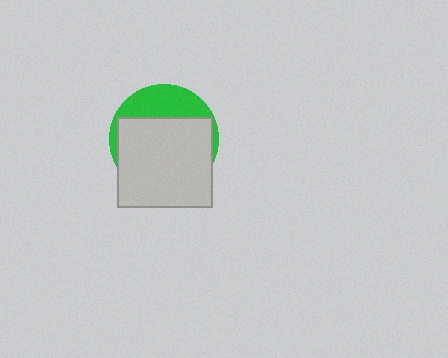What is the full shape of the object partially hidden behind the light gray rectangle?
The partially hidden object is a green circle.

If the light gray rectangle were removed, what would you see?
You would see the complete green circle.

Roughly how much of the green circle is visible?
A small part of it is visible (roughly 31%).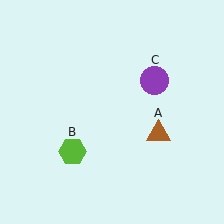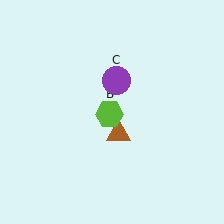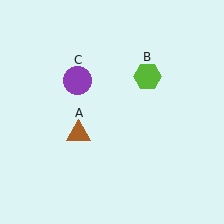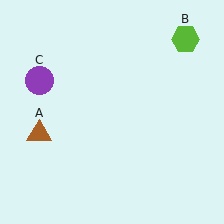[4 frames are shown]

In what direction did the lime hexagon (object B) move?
The lime hexagon (object B) moved up and to the right.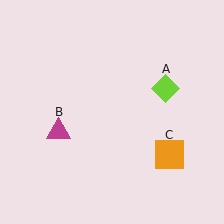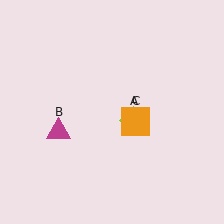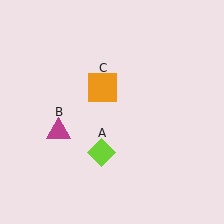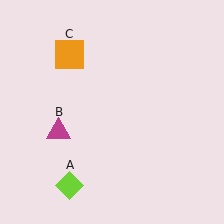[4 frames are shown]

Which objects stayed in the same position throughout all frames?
Magenta triangle (object B) remained stationary.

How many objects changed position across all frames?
2 objects changed position: lime diamond (object A), orange square (object C).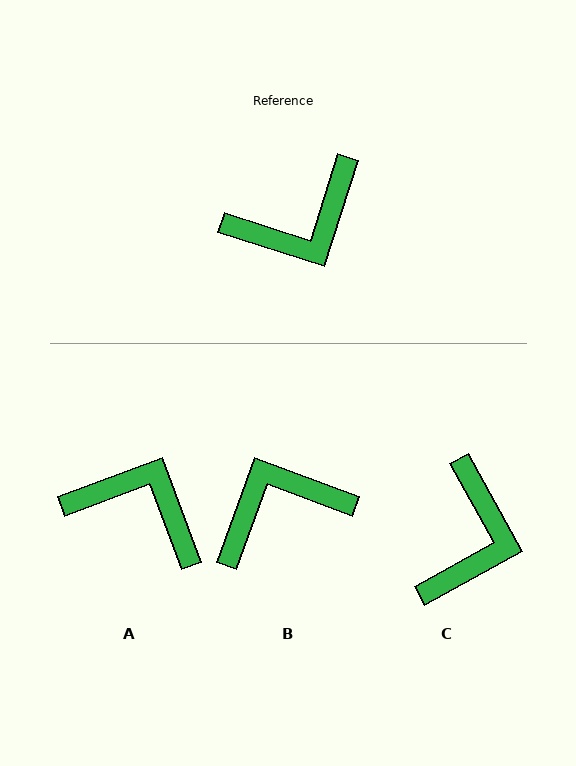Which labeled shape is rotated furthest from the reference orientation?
B, about 177 degrees away.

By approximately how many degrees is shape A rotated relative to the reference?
Approximately 128 degrees counter-clockwise.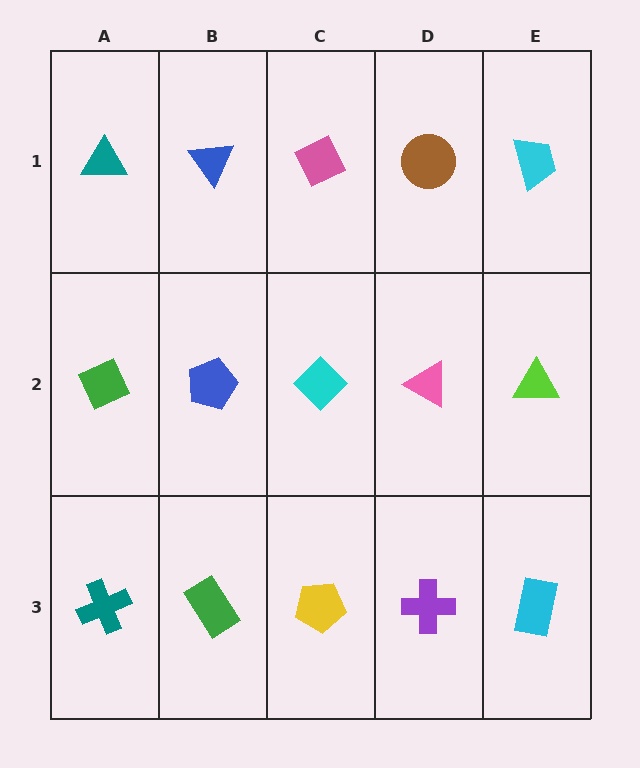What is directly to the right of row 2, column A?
A blue pentagon.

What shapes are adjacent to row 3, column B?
A blue pentagon (row 2, column B), a teal cross (row 3, column A), a yellow pentagon (row 3, column C).